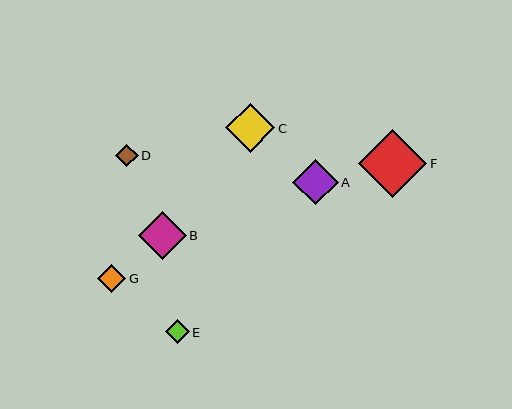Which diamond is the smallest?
Diamond D is the smallest with a size of approximately 23 pixels.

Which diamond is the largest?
Diamond F is the largest with a size of approximately 68 pixels.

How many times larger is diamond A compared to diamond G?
Diamond A is approximately 1.6 times the size of diamond G.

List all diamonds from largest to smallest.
From largest to smallest: F, C, B, A, G, E, D.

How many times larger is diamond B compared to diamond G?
Diamond B is approximately 1.7 times the size of diamond G.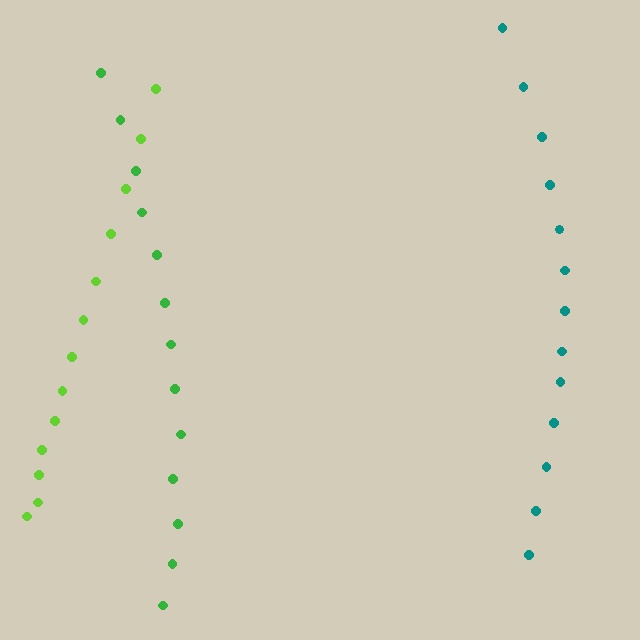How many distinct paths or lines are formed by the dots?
There are 3 distinct paths.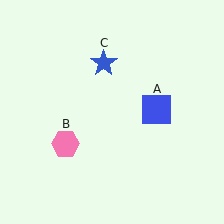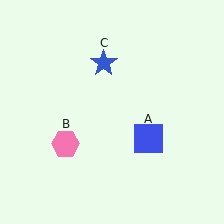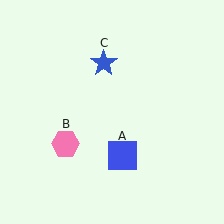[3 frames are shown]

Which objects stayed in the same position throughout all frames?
Pink hexagon (object B) and blue star (object C) remained stationary.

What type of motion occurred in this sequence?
The blue square (object A) rotated clockwise around the center of the scene.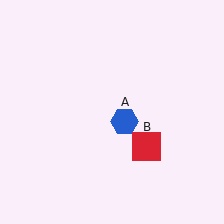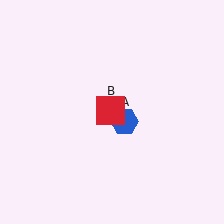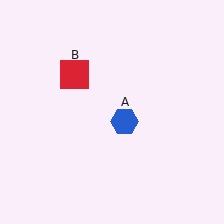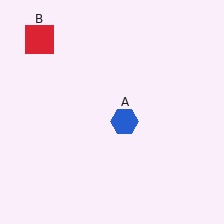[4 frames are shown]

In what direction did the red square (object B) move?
The red square (object B) moved up and to the left.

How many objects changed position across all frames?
1 object changed position: red square (object B).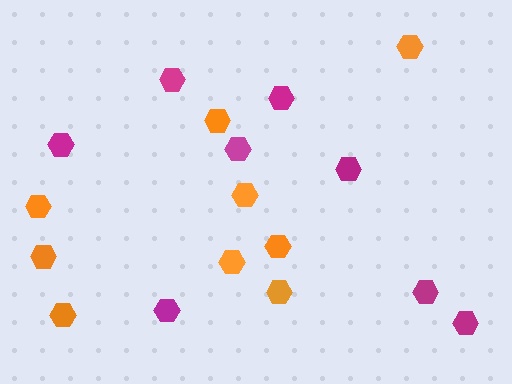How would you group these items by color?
There are 2 groups: one group of orange hexagons (9) and one group of magenta hexagons (8).